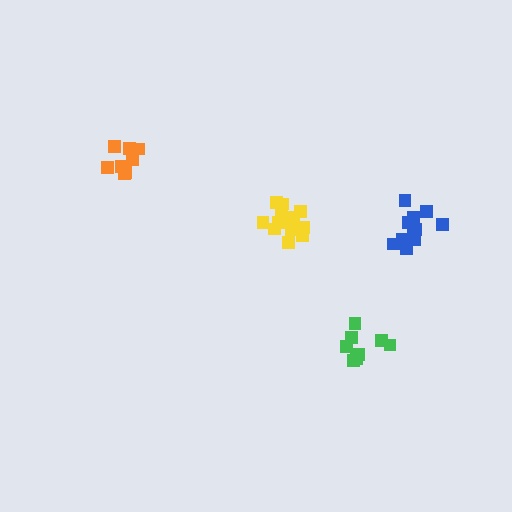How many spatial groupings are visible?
There are 4 spatial groupings.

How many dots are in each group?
Group 1: 8 dots, Group 2: 13 dots, Group 3: 12 dots, Group 4: 8 dots (41 total).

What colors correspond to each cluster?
The clusters are colored: green, yellow, blue, orange.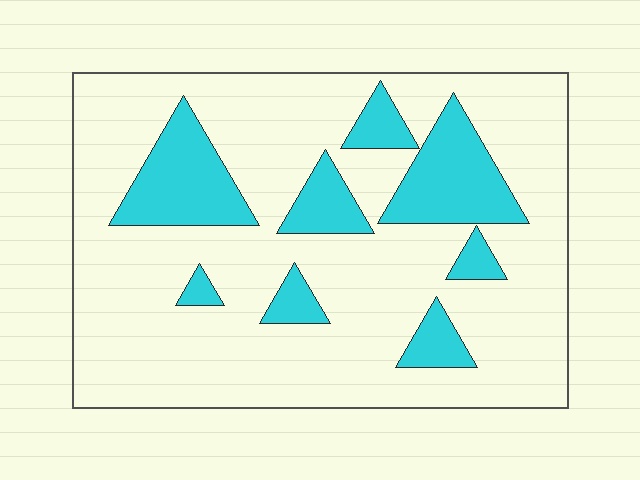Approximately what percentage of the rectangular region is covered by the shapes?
Approximately 20%.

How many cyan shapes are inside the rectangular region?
8.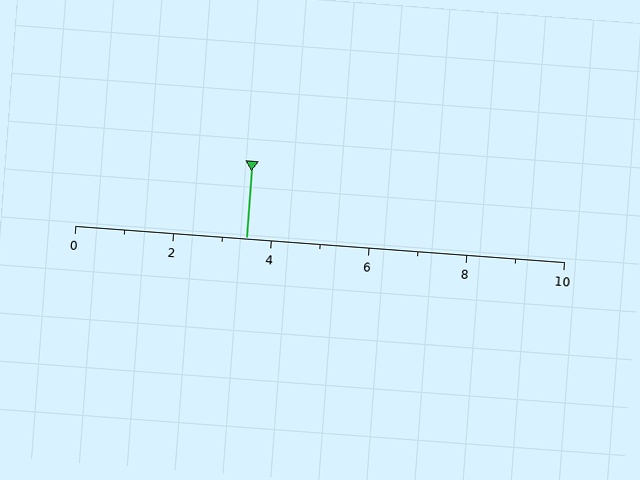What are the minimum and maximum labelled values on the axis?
The axis runs from 0 to 10.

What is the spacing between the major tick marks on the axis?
The major ticks are spaced 2 apart.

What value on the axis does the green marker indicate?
The marker indicates approximately 3.5.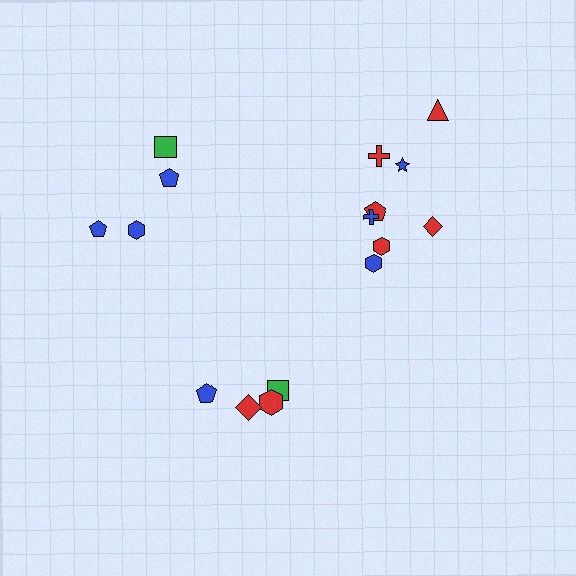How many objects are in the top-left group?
There are 4 objects.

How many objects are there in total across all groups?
There are 16 objects.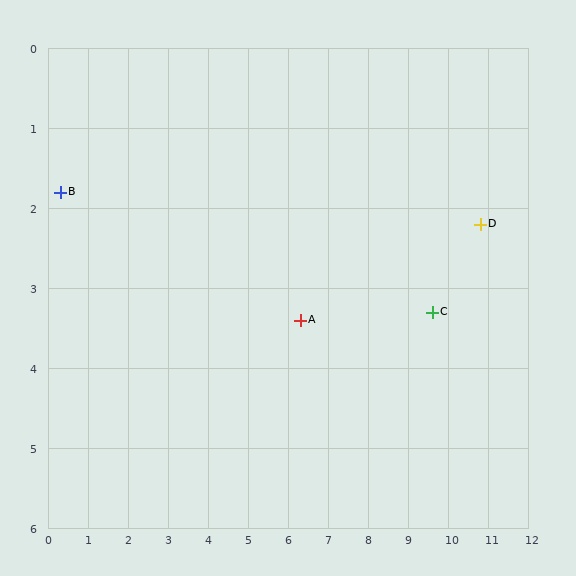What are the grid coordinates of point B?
Point B is at approximately (0.3, 1.8).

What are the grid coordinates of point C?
Point C is at approximately (9.6, 3.3).